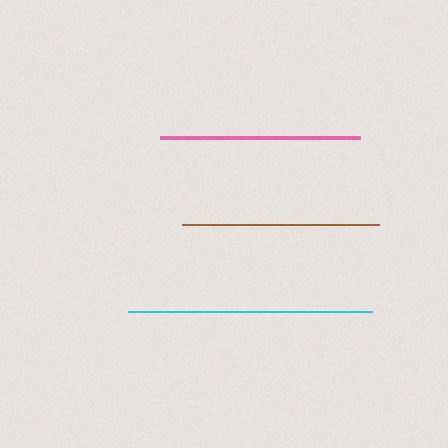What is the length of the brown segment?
The brown segment is approximately 197 pixels long.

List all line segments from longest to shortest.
From longest to shortest: cyan, pink, brown.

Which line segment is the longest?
The cyan line is the longest at approximately 244 pixels.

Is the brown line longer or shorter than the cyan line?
The cyan line is longer than the brown line.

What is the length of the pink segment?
The pink segment is approximately 200 pixels long.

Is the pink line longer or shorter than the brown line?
The pink line is longer than the brown line.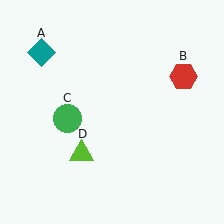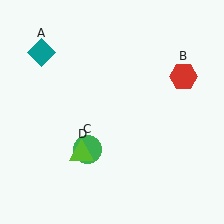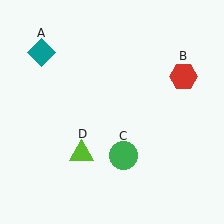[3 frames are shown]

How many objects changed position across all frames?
1 object changed position: green circle (object C).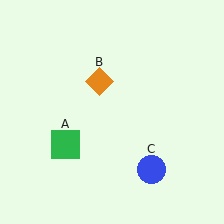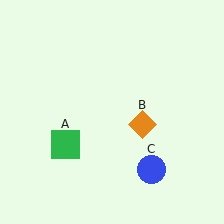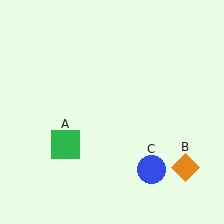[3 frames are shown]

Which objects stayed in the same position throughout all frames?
Green square (object A) and blue circle (object C) remained stationary.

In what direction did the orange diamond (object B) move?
The orange diamond (object B) moved down and to the right.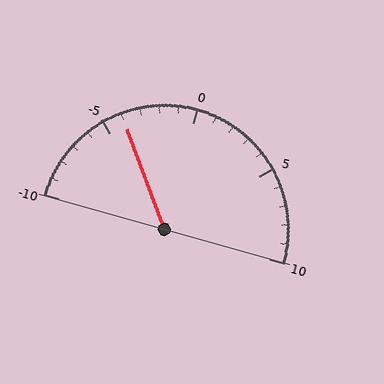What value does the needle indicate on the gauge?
The needle indicates approximately -4.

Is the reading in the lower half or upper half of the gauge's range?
The reading is in the lower half of the range (-10 to 10).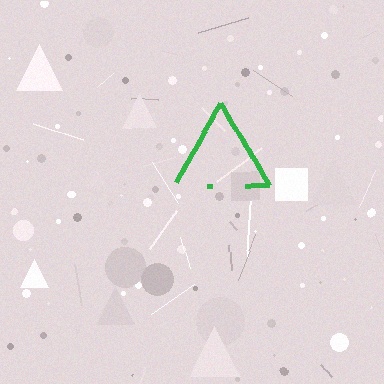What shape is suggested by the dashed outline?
The dashed outline suggests a triangle.